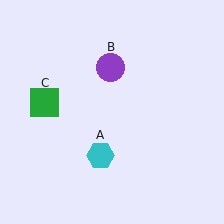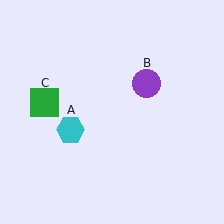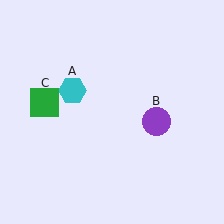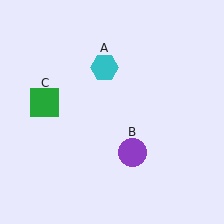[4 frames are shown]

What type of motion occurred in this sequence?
The cyan hexagon (object A), purple circle (object B) rotated clockwise around the center of the scene.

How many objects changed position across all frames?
2 objects changed position: cyan hexagon (object A), purple circle (object B).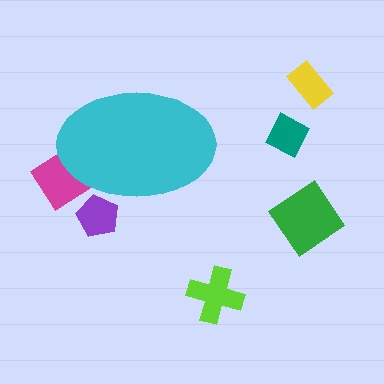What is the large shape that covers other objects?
A cyan ellipse.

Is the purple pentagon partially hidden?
Yes, the purple pentagon is partially hidden behind the cyan ellipse.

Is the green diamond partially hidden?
No, the green diamond is fully visible.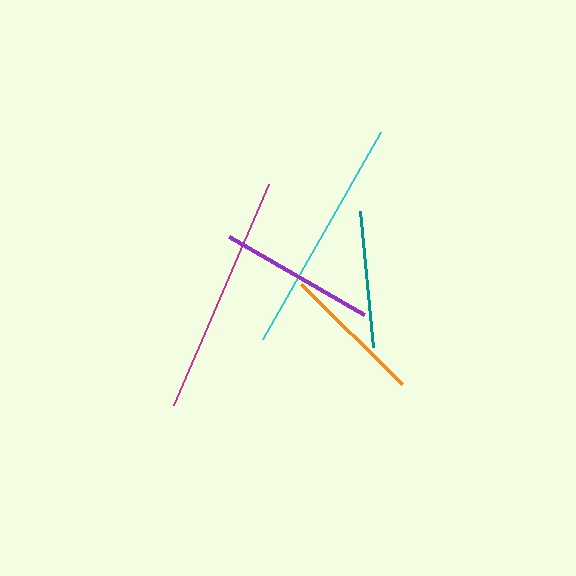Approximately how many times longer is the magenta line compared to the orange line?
The magenta line is approximately 1.7 times the length of the orange line.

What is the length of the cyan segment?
The cyan segment is approximately 238 pixels long.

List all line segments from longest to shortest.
From longest to shortest: magenta, cyan, purple, orange, teal.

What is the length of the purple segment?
The purple segment is approximately 156 pixels long.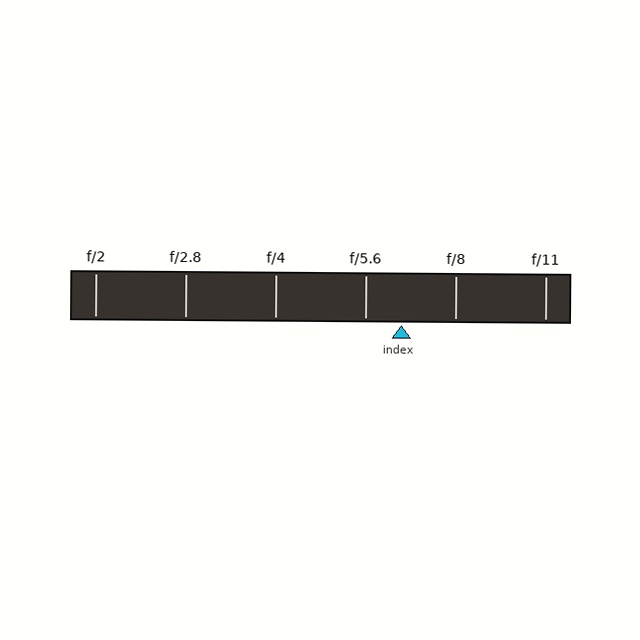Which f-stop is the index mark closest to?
The index mark is closest to f/5.6.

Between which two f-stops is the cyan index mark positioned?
The index mark is between f/5.6 and f/8.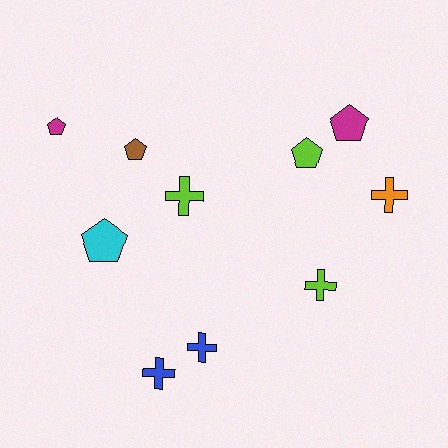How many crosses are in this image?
There are 5 crosses.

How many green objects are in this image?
There are no green objects.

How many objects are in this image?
There are 10 objects.